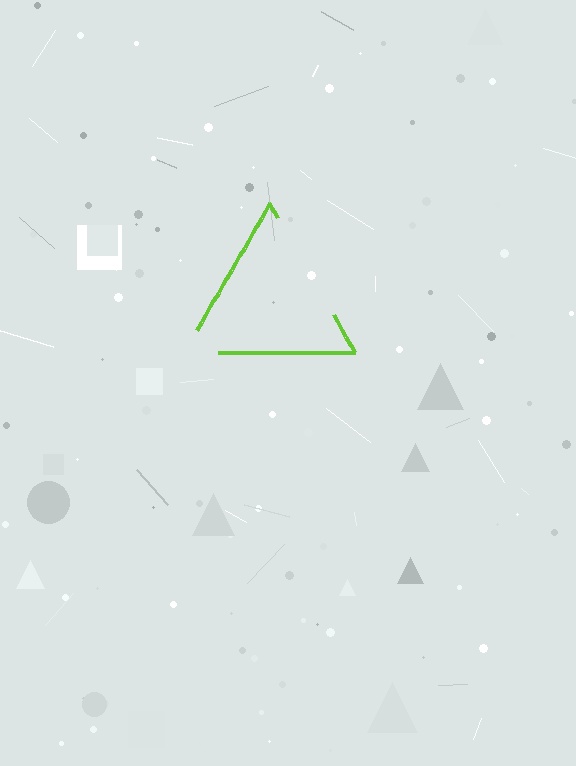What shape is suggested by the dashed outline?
The dashed outline suggests a triangle.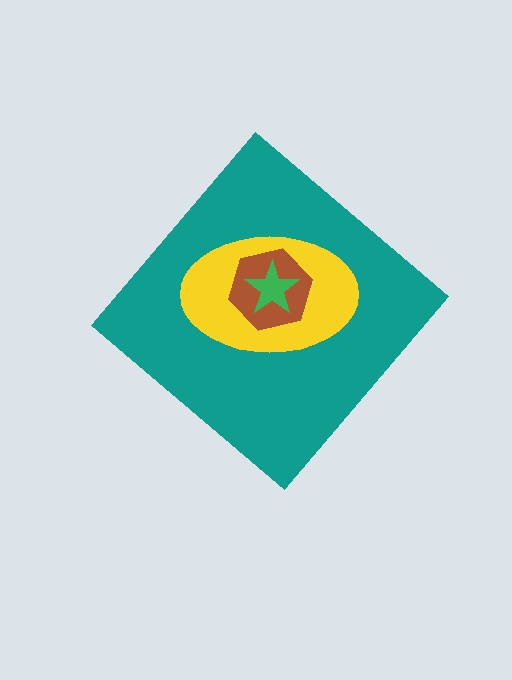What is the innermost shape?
The green star.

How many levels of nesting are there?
4.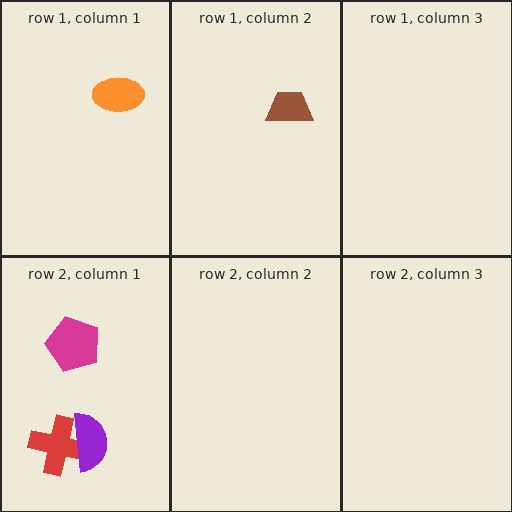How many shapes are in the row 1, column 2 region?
1.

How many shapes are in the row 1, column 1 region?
1.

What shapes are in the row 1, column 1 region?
The orange ellipse.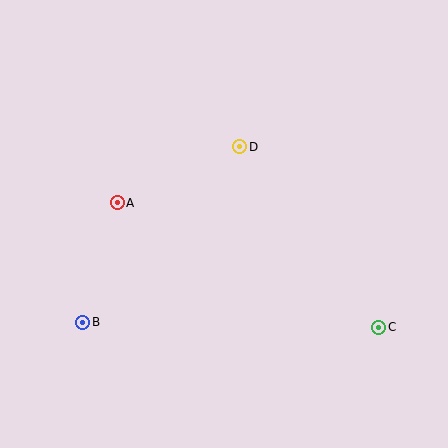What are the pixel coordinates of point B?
Point B is at (83, 322).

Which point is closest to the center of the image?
Point D at (240, 147) is closest to the center.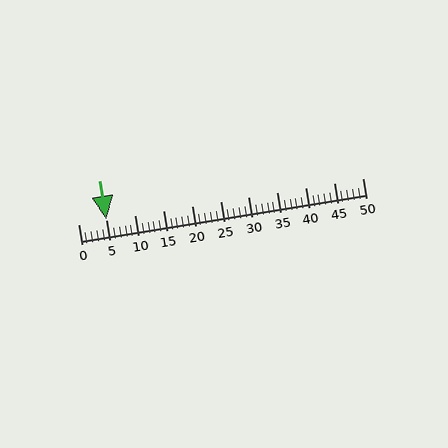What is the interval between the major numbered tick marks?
The major tick marks are spaced 5 units apart.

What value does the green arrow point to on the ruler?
The green arrow points to approximately 5.